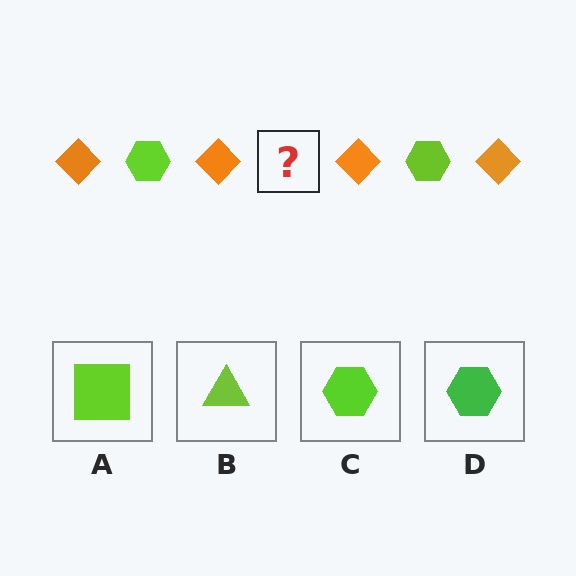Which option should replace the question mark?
Option C.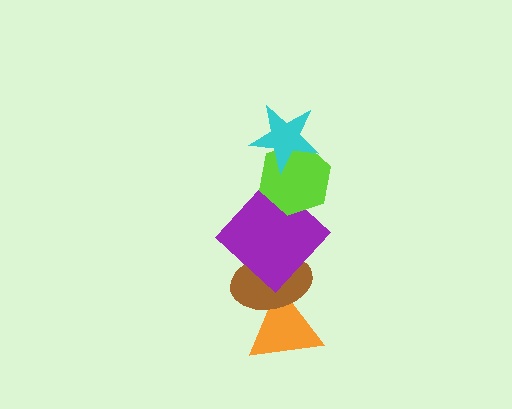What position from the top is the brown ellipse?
The brown ellipse is 4th from the top.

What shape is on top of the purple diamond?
The lime hexagon is on top of the purple diamond.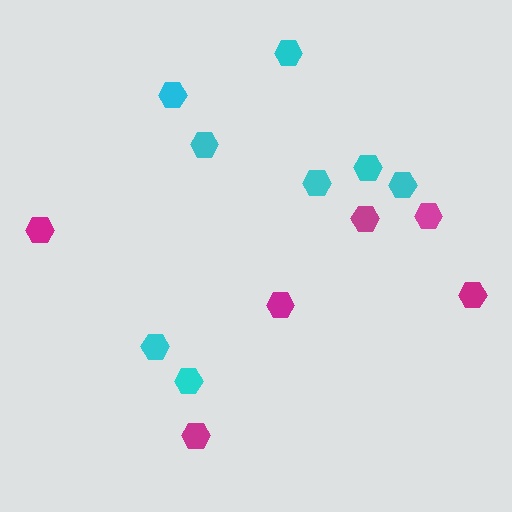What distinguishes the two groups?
There are 2 groups: one group of magenta hexagons (6) and one group of cyan hexagons (8).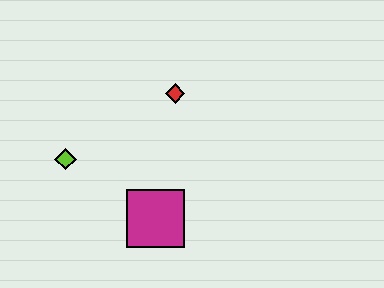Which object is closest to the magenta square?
The lime diamond is closest to the magenta square.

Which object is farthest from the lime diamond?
The red diamond is farthest from the lime diamond.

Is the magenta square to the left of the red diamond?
Yes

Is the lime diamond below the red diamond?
Yes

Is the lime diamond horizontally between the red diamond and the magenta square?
No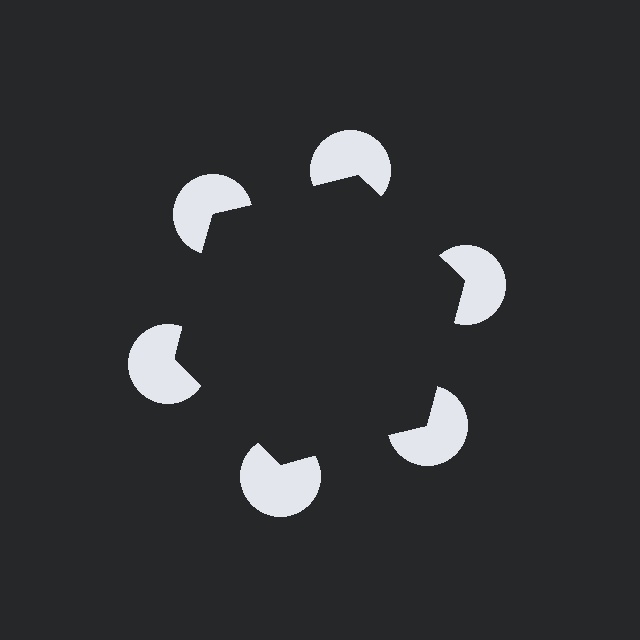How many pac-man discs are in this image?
There are 6 — one at each vertex of the illusory hexagon.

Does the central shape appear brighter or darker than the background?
It typically appears slightly darker than the background, even though no actual brightness change is drawn.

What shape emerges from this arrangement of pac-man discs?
An illusory hexagon — its edges are inferred from the aligned wedge cuts in the pac-man discs, not physically drawn.